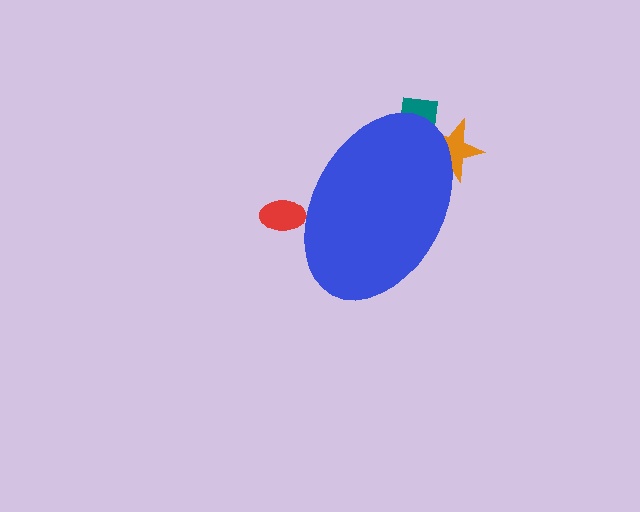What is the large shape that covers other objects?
A blue ellipse.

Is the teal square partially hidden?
Yes, the teal square is partially hidden behind the blue ellipse.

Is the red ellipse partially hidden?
Yes, the red ellipse is partially hidden behind the blue ellipse.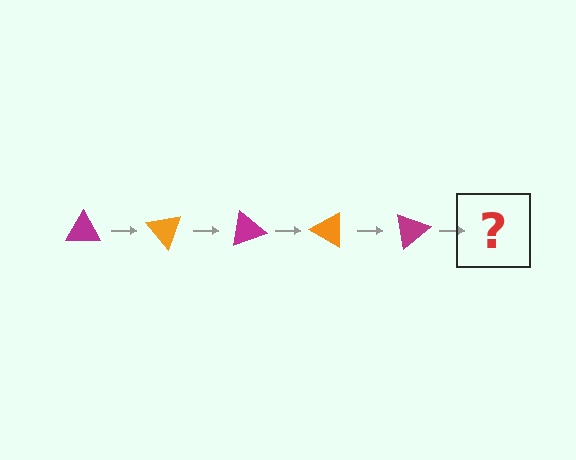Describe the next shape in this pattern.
It should be an orange triangle, rotated 250 degrees from the start.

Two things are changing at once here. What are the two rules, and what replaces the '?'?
The two rules are that it rotates 50 degrees each step and the color cycles through magenta and orange. The '?' should be an orange triangle, rotated 250 degrees from the start.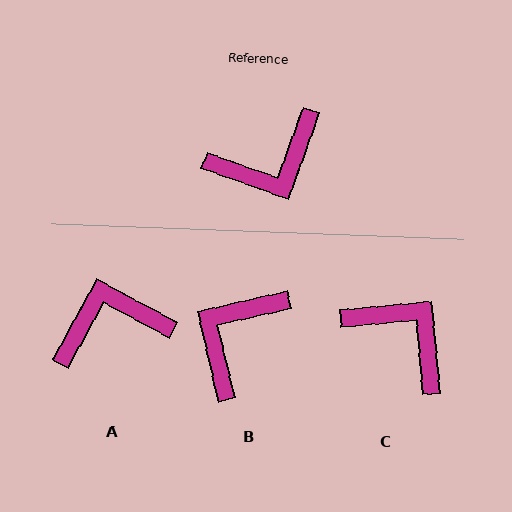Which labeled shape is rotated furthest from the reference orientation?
A, about 171 degrees away.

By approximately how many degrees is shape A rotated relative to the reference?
Approximately 171 degrees counter-clockwise.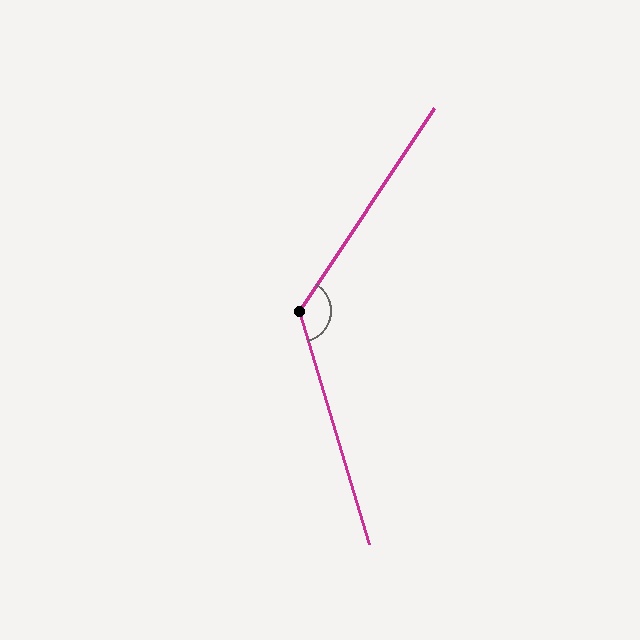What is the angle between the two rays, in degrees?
Approximately 130 degrees.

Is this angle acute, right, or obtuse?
It is obtuse.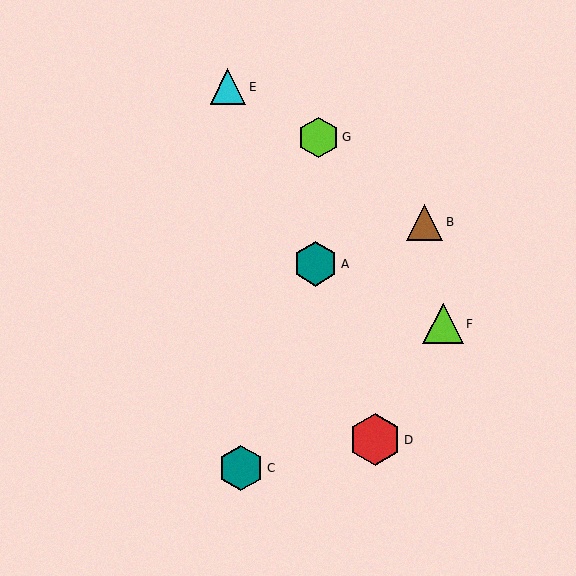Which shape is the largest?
The red hexagon (labeled D) is the largest.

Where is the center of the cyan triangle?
The center of the cyan triangle is at (228, 87).